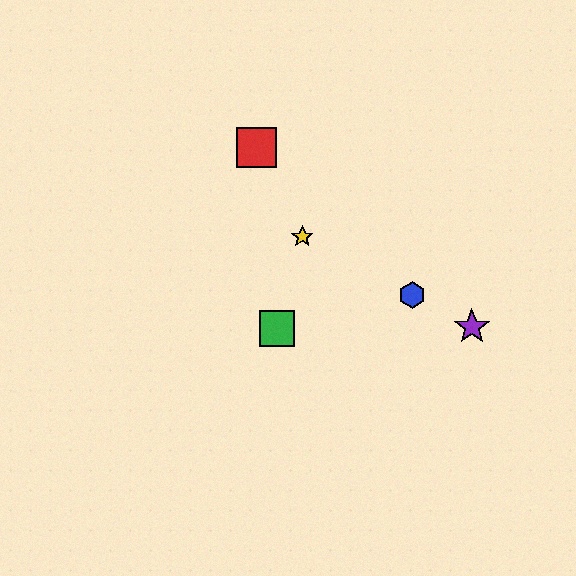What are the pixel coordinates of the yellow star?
The yellow star is at (302, 237).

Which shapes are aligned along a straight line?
The blue hexagon, the yellow star, the purple star are aligned along a straight line.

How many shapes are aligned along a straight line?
3 shapes (the blue hexagon, the yellow star, the purple star) are aligned along a straight line.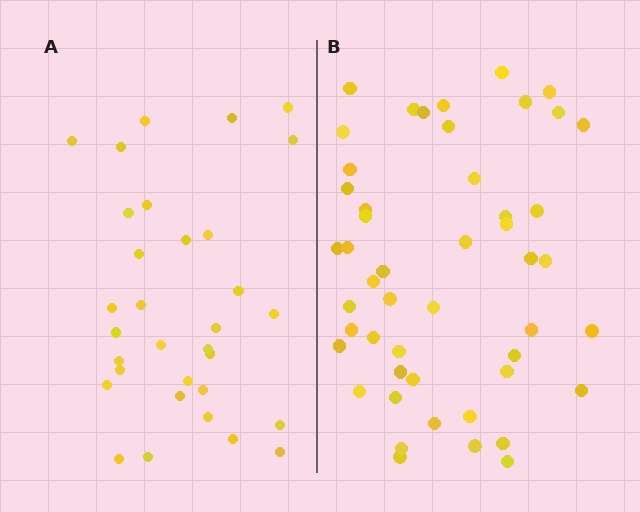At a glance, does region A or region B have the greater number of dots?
Region B (the right region) has more dots.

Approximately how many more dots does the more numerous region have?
Region B has approximately 15 more dots than region A.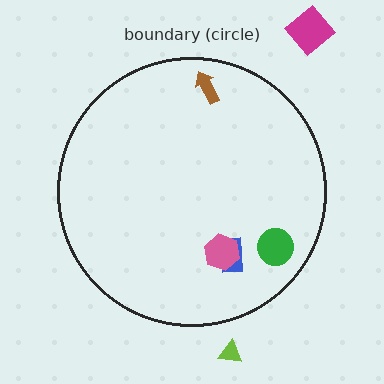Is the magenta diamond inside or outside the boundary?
Outside.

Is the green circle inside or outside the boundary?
Inside.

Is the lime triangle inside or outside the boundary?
Outside.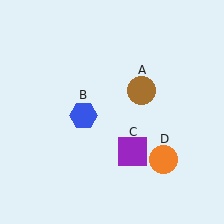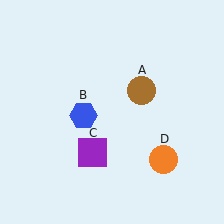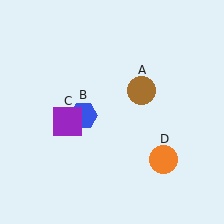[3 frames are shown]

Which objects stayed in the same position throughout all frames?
Brown circle (object A) and blue hexagon (object B) and orange circle (object D) remained stationary.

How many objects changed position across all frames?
1 object changed position: purple square (object C).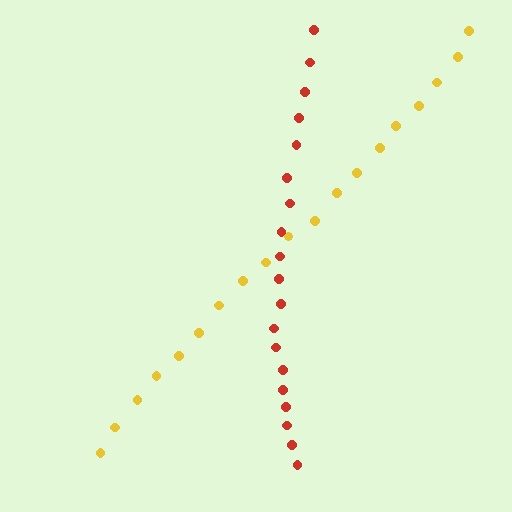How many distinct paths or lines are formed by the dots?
There are 2 distinct paths.